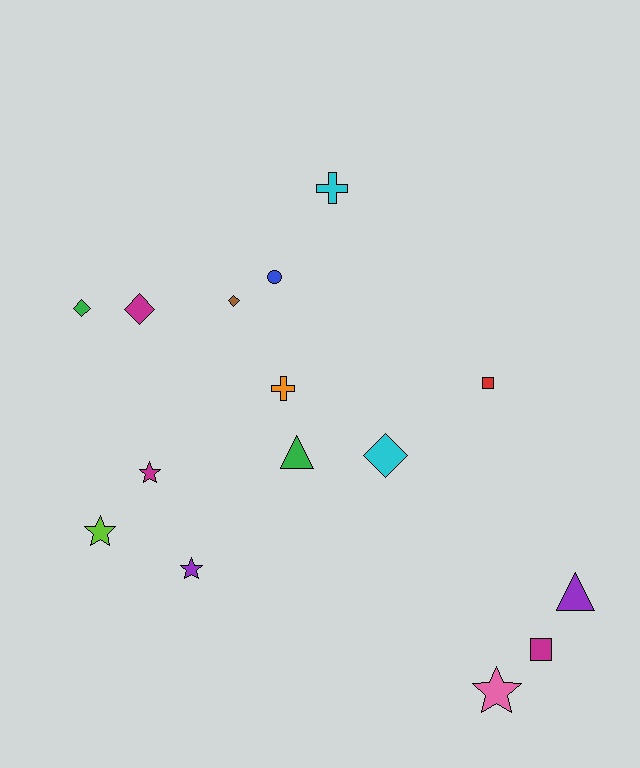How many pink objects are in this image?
There is 1 pink object.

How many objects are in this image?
There are 15 objects.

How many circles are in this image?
There is 1 circle.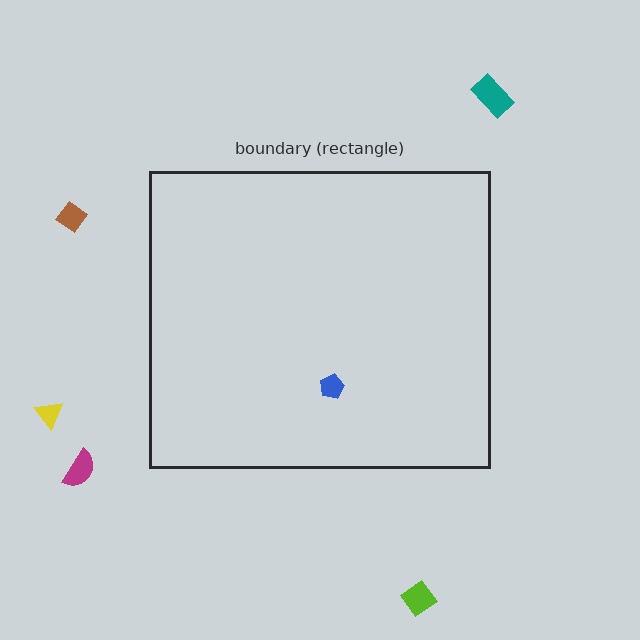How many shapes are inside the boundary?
1 inside, 5 outside.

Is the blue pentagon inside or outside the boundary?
Inside.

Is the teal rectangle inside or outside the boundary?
Outside.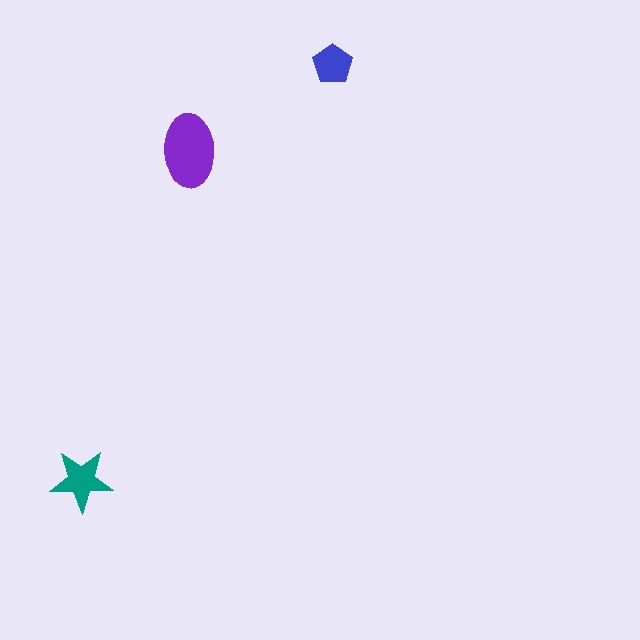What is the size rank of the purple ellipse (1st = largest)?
1st.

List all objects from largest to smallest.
The purple ellipse, the teal star, the blue pentagon.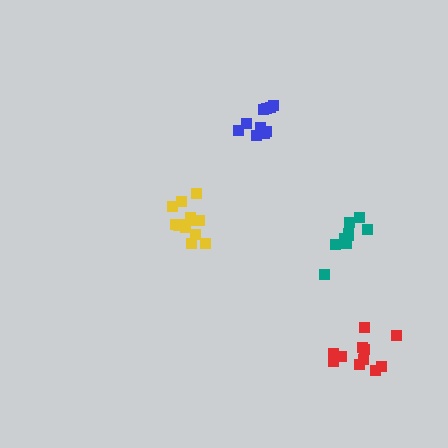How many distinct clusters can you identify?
There are 4 distinct clusters.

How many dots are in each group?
Group 1: 11 dots, Group 2: 13 dots, Group 3: 9 dots, Group 4: 11 dots (44 total).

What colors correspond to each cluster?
The clusters are colored: blue, yellow, teal, red.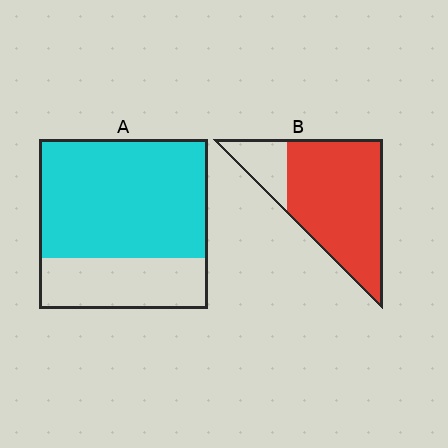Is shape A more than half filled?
Yes.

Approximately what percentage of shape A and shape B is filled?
A is approximately 70% and B is approximately 80%.